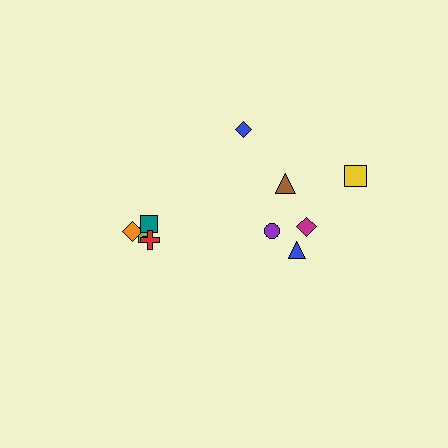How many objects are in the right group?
There are 6 objects.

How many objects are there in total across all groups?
There are 10 objects.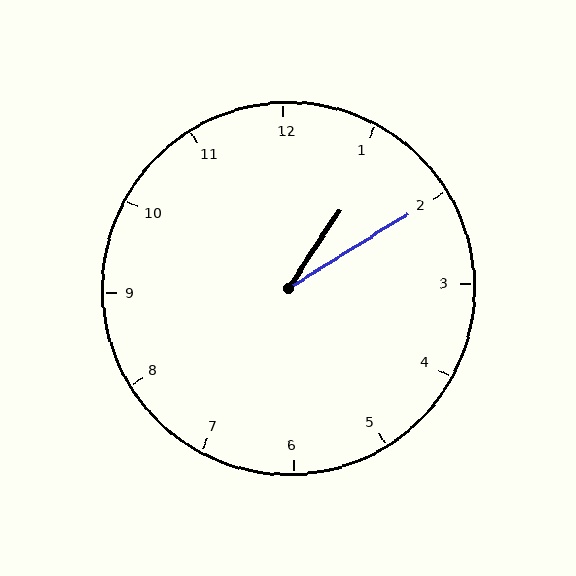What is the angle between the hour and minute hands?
Approximately 25 degrees.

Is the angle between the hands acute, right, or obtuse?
It is acute.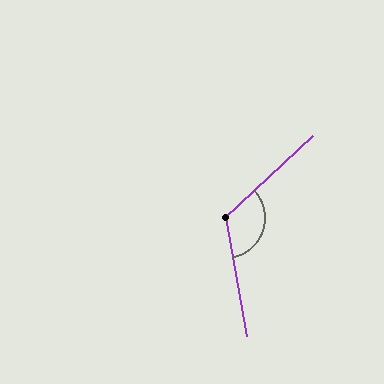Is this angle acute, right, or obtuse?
It is obtuse.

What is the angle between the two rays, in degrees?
Approximately 123 degrees.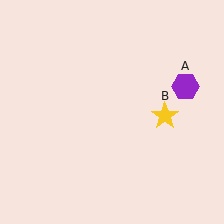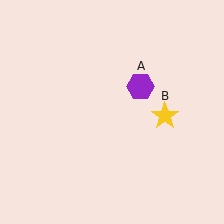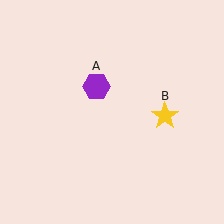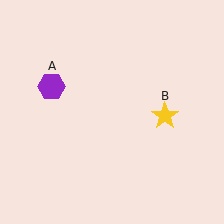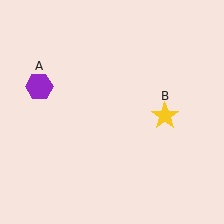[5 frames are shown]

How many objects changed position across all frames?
1 object changed position: purple hexagon (object A).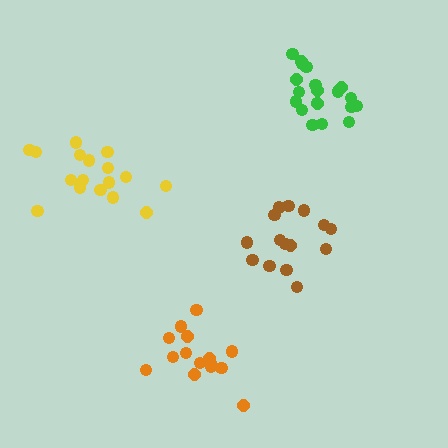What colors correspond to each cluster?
The clusters are colored: brown, orange, yellow, green.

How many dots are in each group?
Group 1: 15 dots, Group 2: 15 dots, Group 3: 17 dots, Group 4: 20 dots (67 total).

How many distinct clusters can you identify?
There are 4 distinct clusters.